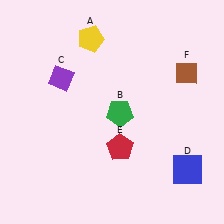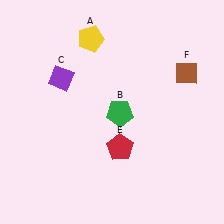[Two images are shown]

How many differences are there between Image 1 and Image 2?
There is 1 difference between the two images.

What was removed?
The blue square (D) was removed in Image 2.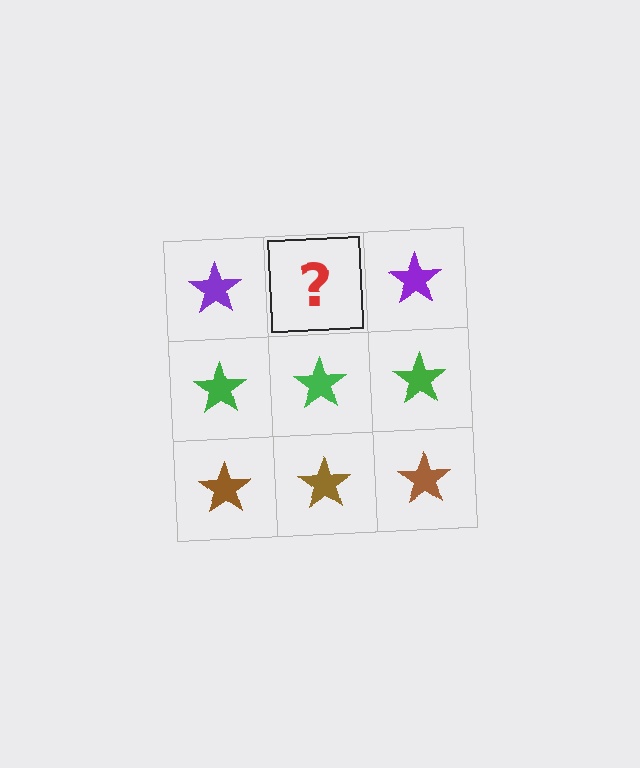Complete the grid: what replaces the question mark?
The question mark should be replaced with a purple star.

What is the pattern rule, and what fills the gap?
The rule is that each row has a consistent color. The gap should be filled with a purple star.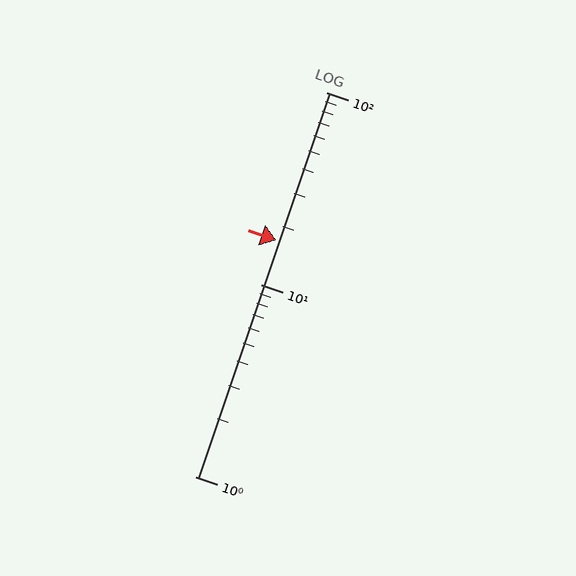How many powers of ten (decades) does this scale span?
The scale spans 2 decades, from 1 to 100.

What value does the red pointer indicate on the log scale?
The pointer indicates approximately 17.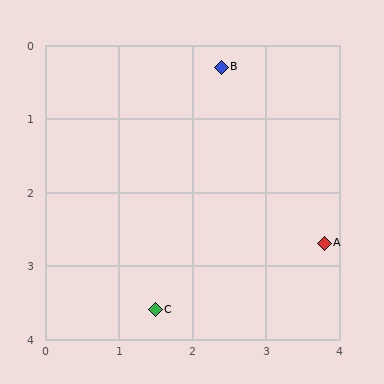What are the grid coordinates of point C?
Point C is at approximately (1.5, 3.6).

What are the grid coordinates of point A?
Point A is at approximately (3.8, 2.7).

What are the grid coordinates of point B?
Point B is at approximately (2.4, 0.3).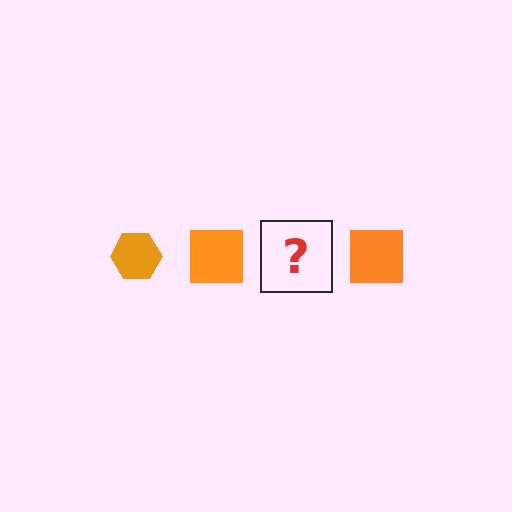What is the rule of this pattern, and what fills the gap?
The rule is that the pattern cycles through hexagon, square shapes in orange. The gap should be filled with an orange hexagon.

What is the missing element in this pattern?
The missing element is an orange hexagon.